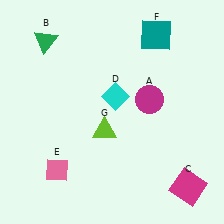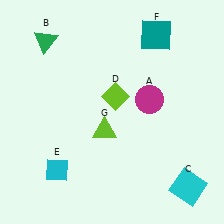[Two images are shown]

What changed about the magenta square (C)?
In Image 1, C is magenta. In Image 2, it changed to cyan.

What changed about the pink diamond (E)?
In Image 1, E is pink. In Image 2, it changed to cyan.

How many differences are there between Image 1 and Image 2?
There are 3 differences between the two images.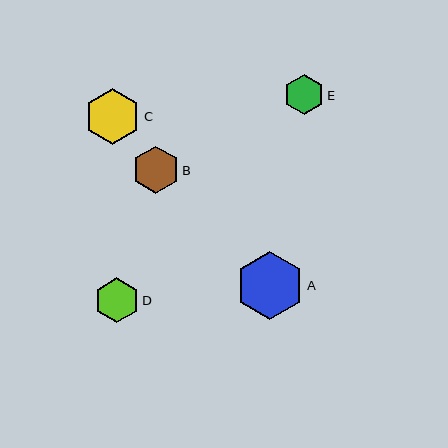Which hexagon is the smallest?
Hexagon E is the smallest with a size of approximately 40 pixels.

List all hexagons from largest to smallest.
From largest to smallest: A, C, B, D, E.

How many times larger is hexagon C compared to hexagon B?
Hexagon C is approximately 1.2 times the size of hexagon B.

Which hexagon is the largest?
Hexagon A is the largest with a size of approximately 68 pixels.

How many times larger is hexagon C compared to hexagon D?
Hexagon C is approximately 1.3 times the size of hexagon D.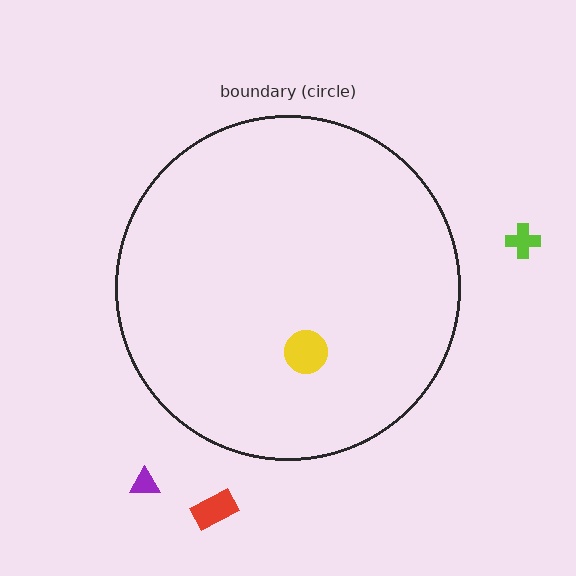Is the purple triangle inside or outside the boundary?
Outside.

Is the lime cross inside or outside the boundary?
Outside.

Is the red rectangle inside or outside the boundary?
Outside.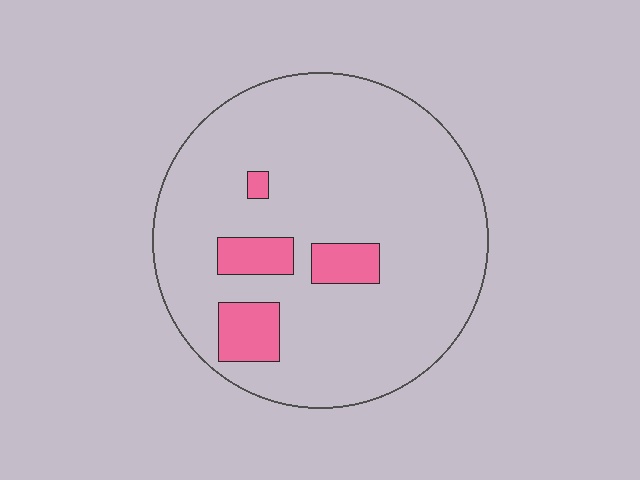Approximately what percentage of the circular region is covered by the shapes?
Approximately 10%.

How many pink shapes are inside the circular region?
4.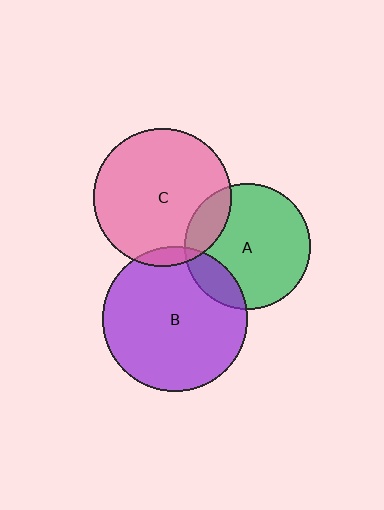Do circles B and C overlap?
Yes.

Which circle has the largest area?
Circle B (purple).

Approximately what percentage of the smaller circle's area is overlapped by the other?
Approximately 5%.